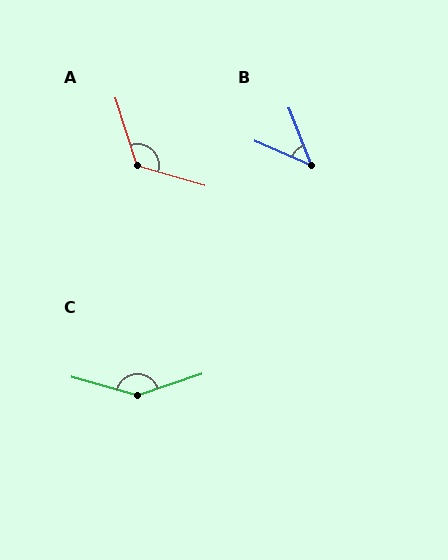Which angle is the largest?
C, at approximately 146 degrees.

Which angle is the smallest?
B, at approximately 45 degrees.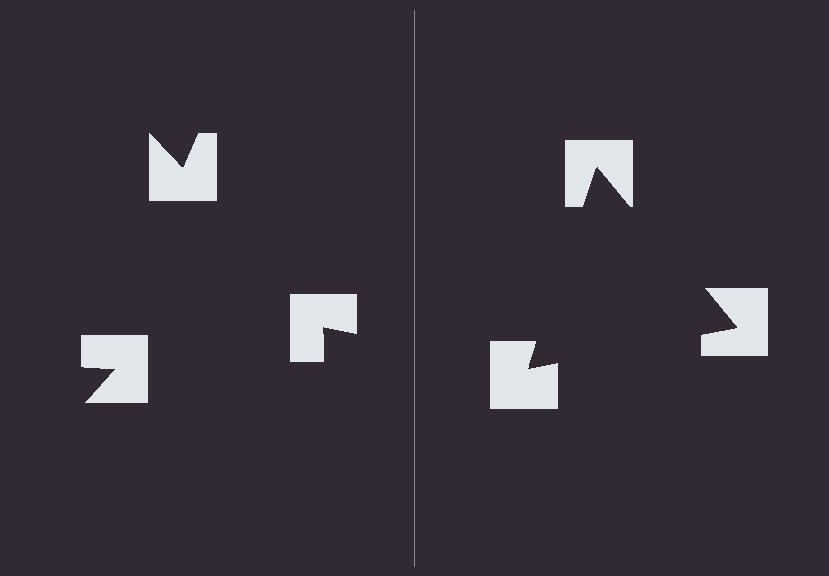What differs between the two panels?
The notched squares are positioned identically on both sides; only the wedge orientations differ. On the right they align to a triangle; on the left they are misaligned.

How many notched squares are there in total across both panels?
6 — 3 on each side.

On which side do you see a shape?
An illusory triangle appears on the right side. On the left side the wedge cuts are rotated, so no coherent shape forms.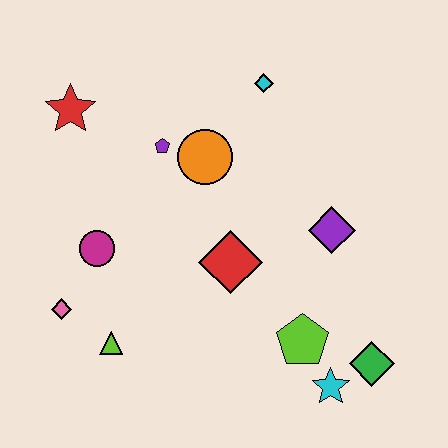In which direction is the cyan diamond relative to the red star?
The cyan diamond is to the right of the red star.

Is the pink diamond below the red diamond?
Yes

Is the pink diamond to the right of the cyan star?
No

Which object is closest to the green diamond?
The cyan star is closest to the green diamond.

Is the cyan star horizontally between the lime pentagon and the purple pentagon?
No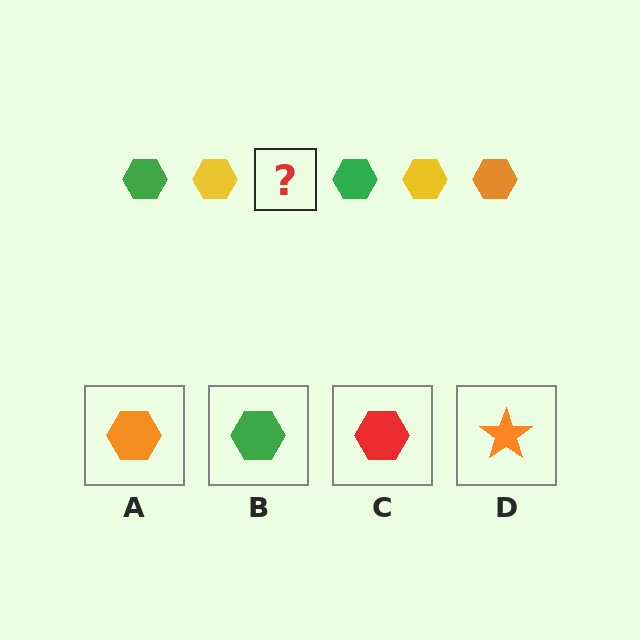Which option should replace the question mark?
Option A.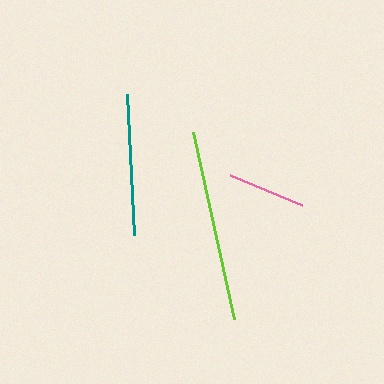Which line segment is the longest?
The lime line is the longest at approximately 192 pixels.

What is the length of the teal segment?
The teal segment is approximately 141 pixels long.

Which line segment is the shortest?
The pink line is the shortest at approximately 78 pixels.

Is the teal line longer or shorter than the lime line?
The lime line is longer than the teal line.